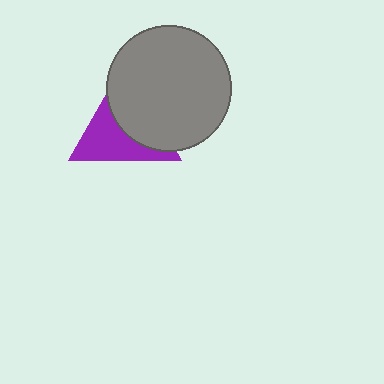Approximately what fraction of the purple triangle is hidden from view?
Roughly 50% of the purple triangle is hidden behind the gray circle.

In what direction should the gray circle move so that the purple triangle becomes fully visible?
The gray circle should move toward the upper-right. That is the shortest direction to clear the overlap and leave the purple triangle fully visible.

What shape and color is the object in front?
The object in front is a gray circle.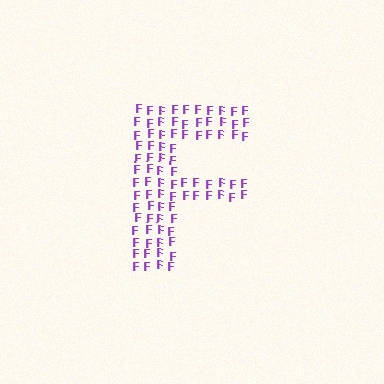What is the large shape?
The large shape is the letter F.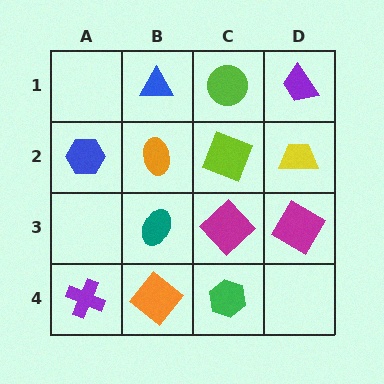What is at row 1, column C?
A lime circle.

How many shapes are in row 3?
3 shapes.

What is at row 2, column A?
A blue hexagon.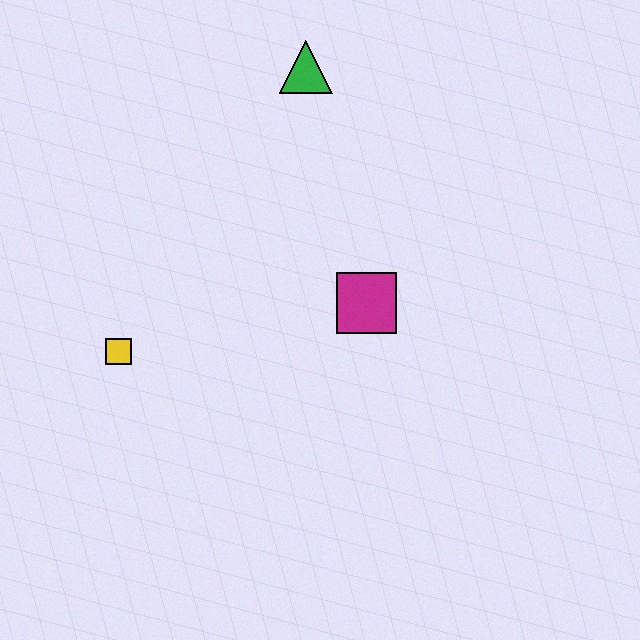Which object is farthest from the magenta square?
The yellow square is farthest from the magenta square.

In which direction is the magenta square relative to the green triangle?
The magenta square is below the green triangle.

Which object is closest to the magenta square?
The green triangle is closest to the magenta square.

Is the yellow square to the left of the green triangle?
Yes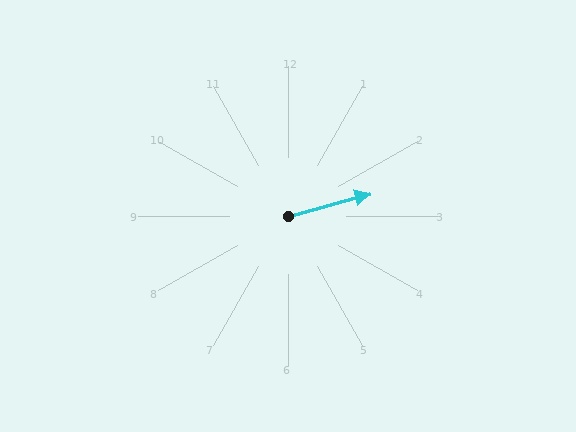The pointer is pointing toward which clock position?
Roughly 2 o'clock.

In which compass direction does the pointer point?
East.